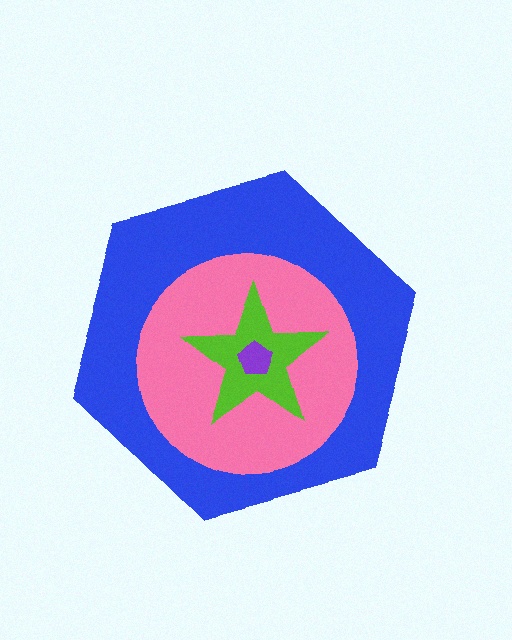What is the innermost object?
The purple pentagon.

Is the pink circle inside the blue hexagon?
Yes.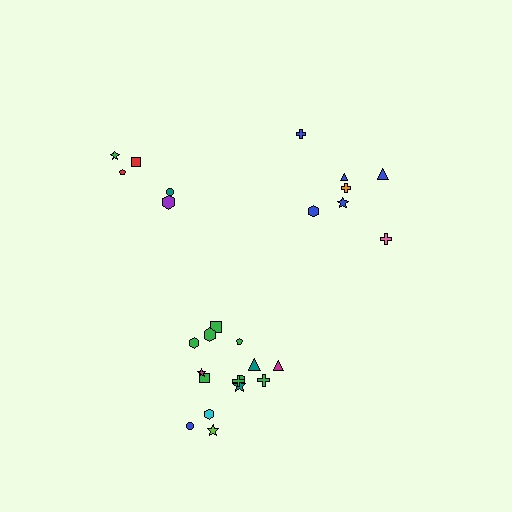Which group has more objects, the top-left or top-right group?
The top-right group.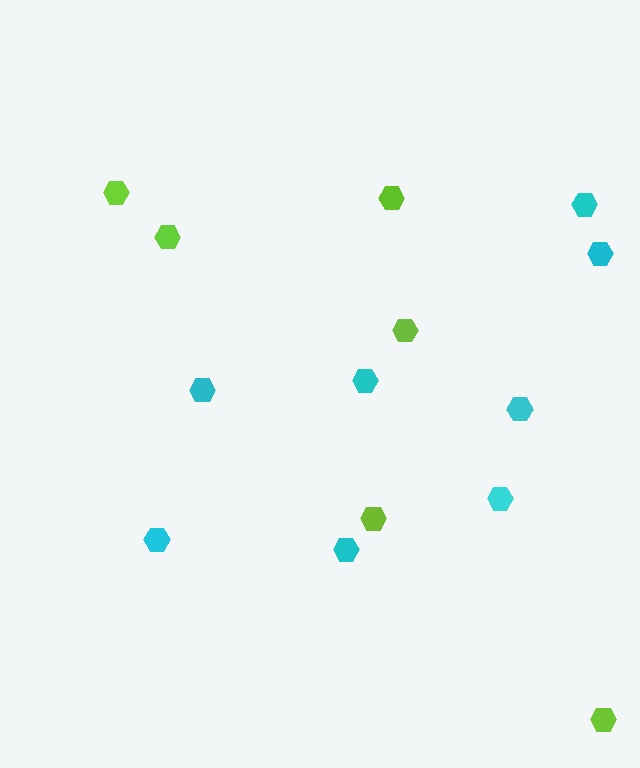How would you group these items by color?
There are 2 groups: one group of lime hexagons (6) and one group of cyan hexagons (8).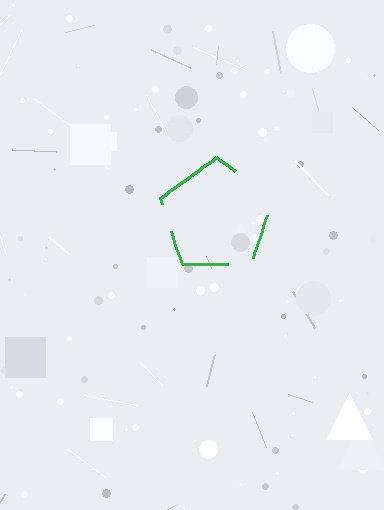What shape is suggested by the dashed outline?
The dashed outline suggests a pentagon.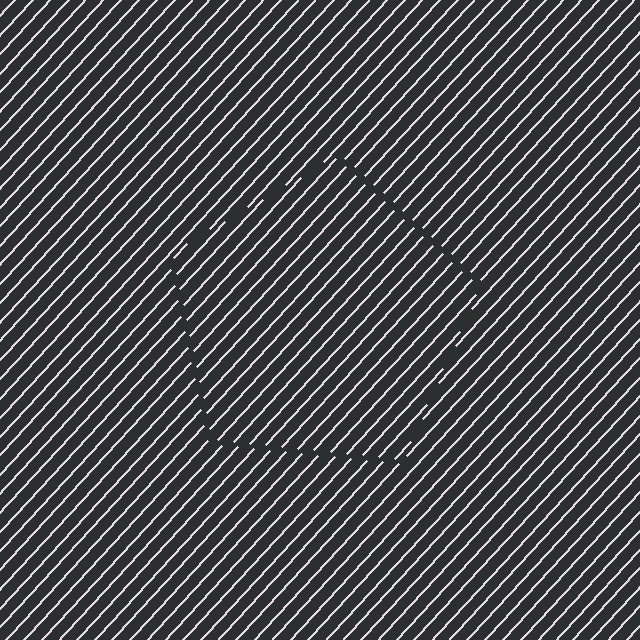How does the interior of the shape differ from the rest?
The interior of the shape contains the same grating, shifted by half a period — the contour is defined by the phase discontinuity where line-ends from the inner and outer gratings abut.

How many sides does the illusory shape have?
5 sides — the line-ends trace a pentagon.